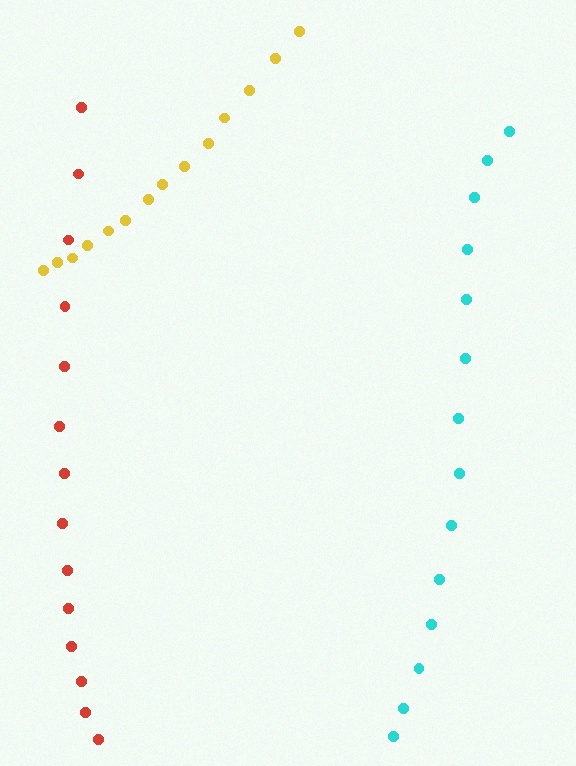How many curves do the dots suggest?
There are 3 distinct paths.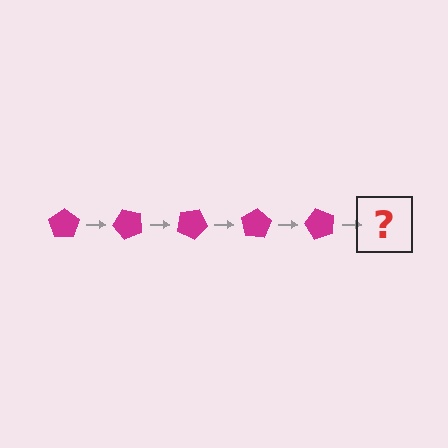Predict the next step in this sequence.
The next step is a magenta pentagon rotated 250 degrees.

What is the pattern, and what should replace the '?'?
The pattern is that the pentagon rotates 50 degrees each step. The '?' should be a magenta pentagon rotated 250 degrees.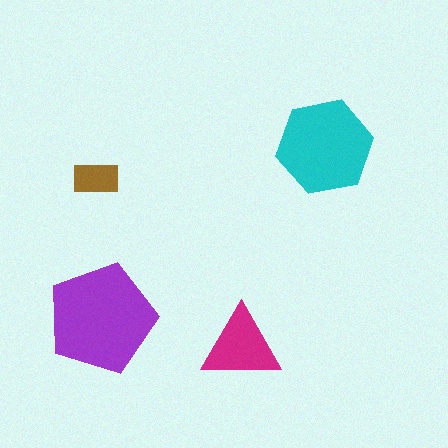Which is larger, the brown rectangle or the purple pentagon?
The purple pentagon.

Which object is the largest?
The purple pentagon.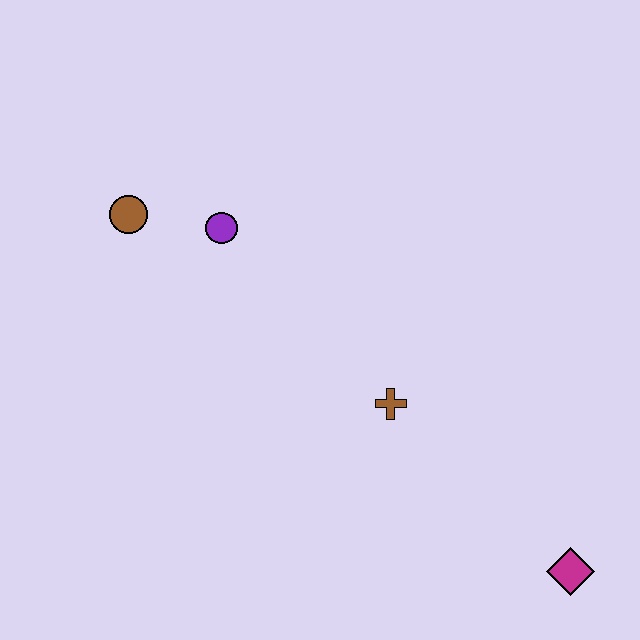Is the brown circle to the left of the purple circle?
Yes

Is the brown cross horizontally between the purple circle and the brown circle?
No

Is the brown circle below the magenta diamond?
No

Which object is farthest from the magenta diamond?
The brown circle is farthest from the magenta diamond.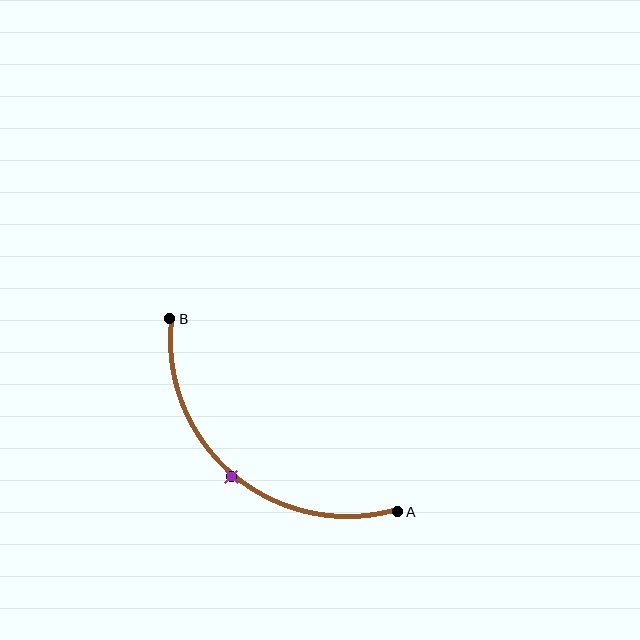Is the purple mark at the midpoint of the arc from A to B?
Yes. The purple mark lies on the arc at equal arc-length from both A and B — it is the arc midpoint.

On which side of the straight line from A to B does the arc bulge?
The arc bulges below and to the left of the straight line connecting A and B.